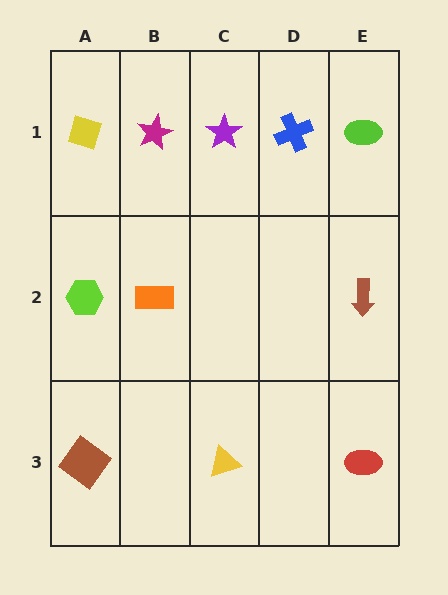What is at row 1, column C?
A purple star.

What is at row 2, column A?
A lime hexagon.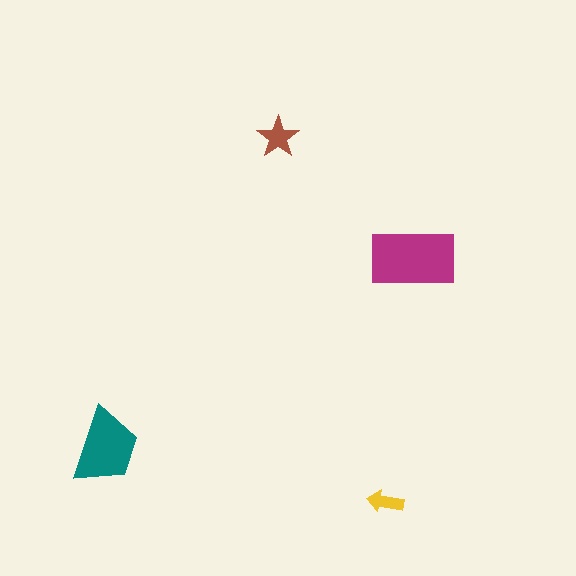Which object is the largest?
The magenta rectangle.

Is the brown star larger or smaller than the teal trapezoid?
Smaller.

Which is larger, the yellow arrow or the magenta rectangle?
The magenta rectangle.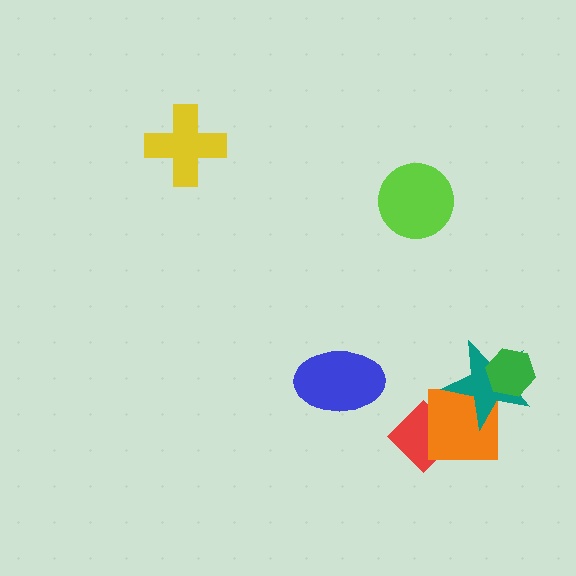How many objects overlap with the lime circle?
0 objects overlap with the lime circle.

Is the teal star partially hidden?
Yes, it is partially covered by another shape.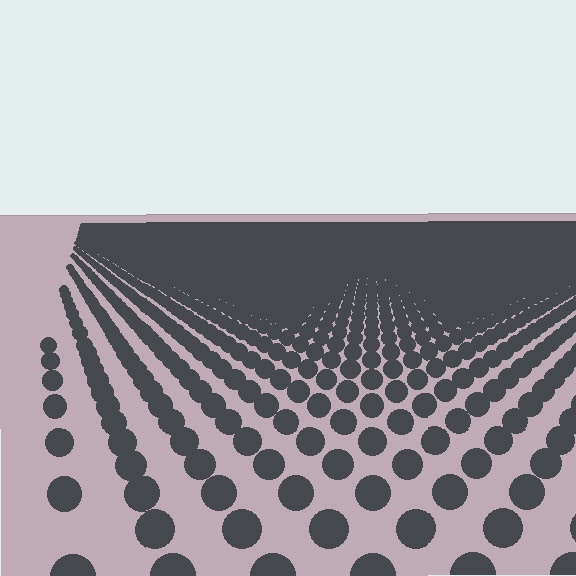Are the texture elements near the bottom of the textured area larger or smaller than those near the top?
Larger. Near the bottom, elements are closer to the viewer and appear at a bigger on-screen size.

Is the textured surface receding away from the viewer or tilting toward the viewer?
The surface is receding away from the viewer. Texture elements get smaller and denser toward the top.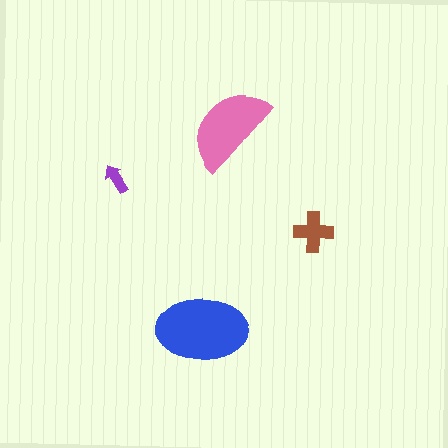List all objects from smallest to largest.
The purple arrow, the brown cross, the pink semicircle, the blue ellipse.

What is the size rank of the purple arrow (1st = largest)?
4th.